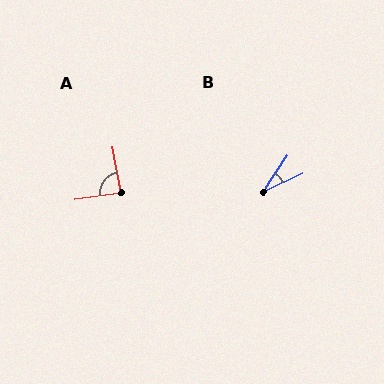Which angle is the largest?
A, at approximately 87 degrees.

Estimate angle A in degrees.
Approximately 87 degrees.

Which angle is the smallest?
B, at approximately 31 degrees.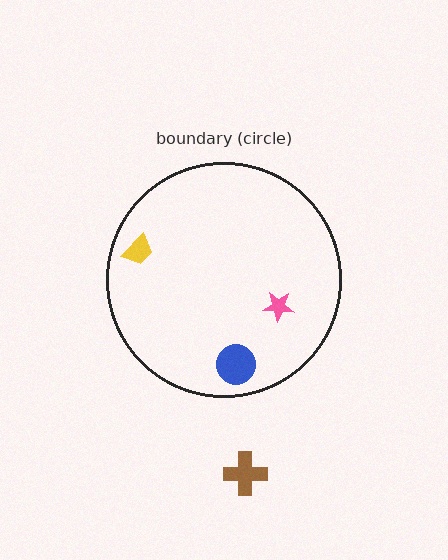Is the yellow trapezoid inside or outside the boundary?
Inside.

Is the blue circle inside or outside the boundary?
Inside.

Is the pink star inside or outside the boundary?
Inside.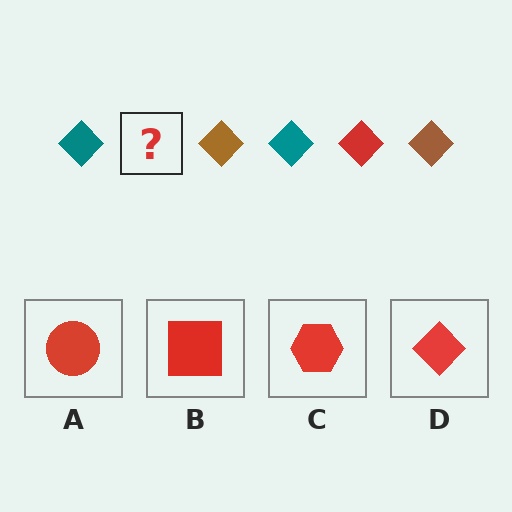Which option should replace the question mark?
Option D.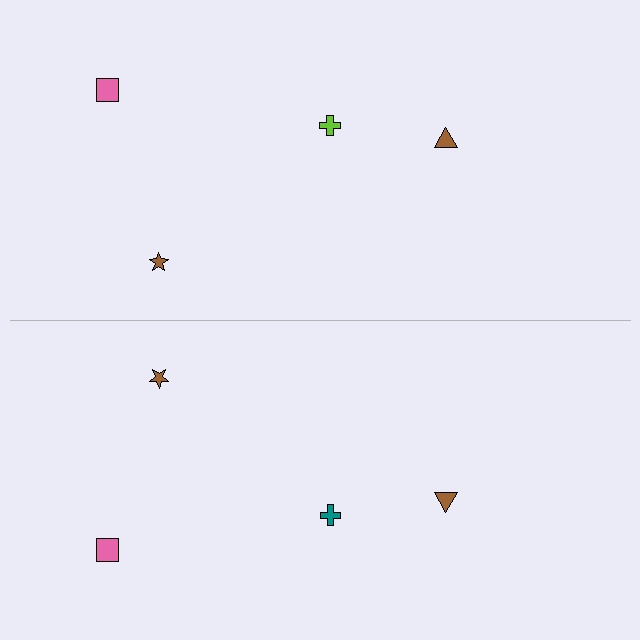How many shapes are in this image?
There are 8 shapes in this image.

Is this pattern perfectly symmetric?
No, the pattern is not perfectly symmetric. The teal cross on the bottom side breaks the symmetry — its mirror counterpart is lime.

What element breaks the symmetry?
The teal cross on the bottom side breaks the symmetry — its mirror counterpart is lime.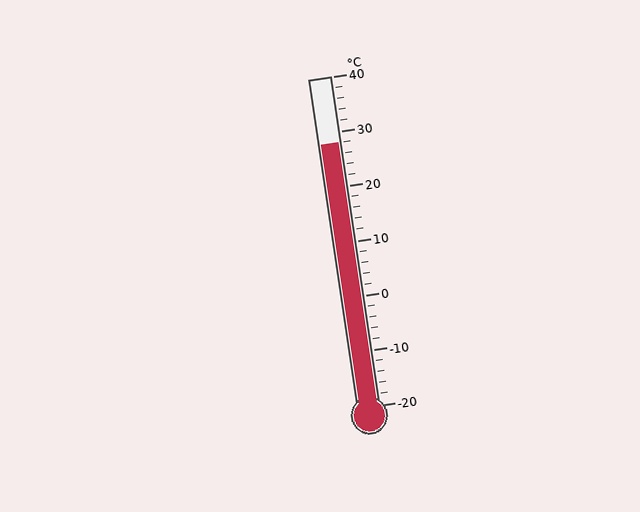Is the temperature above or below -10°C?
The temperature is above -10°C.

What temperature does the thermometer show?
The thermometer shows approximately 28°C.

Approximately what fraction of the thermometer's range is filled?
The thermometer is filled to approximately 80% of its range.